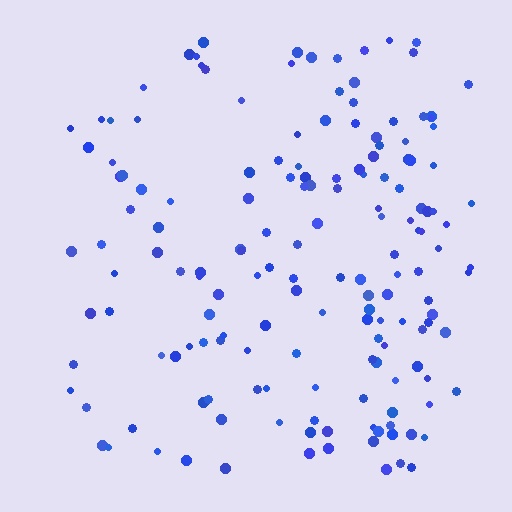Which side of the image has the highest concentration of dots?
The right.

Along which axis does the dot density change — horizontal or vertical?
Horizontal.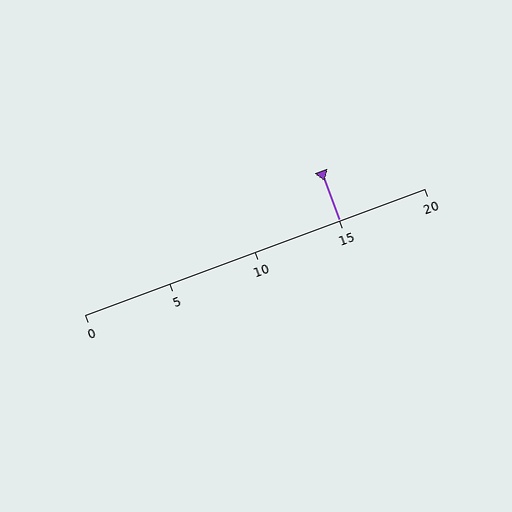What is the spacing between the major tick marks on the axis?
The major ticks are spaced 5 apart.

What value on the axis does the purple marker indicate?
The marker indicates approximately 15.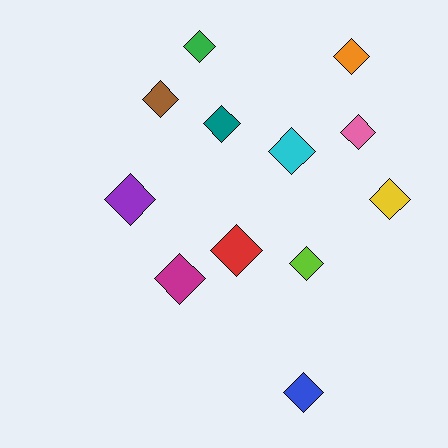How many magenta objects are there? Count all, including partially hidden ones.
There is 1 magenta object.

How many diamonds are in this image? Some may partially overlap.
There are 12 diamonds.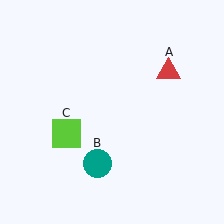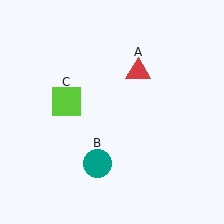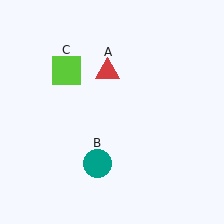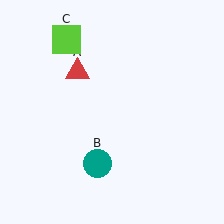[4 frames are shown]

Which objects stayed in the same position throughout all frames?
Teal circle (object B) remained stationary.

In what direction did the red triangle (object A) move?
The red triangle (object A) moved left.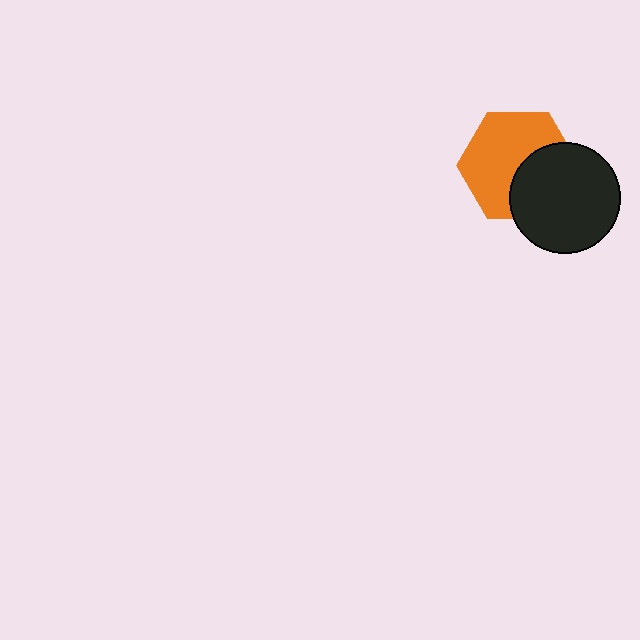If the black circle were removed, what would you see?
You would see the complete orange hexagon.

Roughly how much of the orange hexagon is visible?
About half of it is visible (roughly 62%).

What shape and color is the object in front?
The object in front is a black circle.